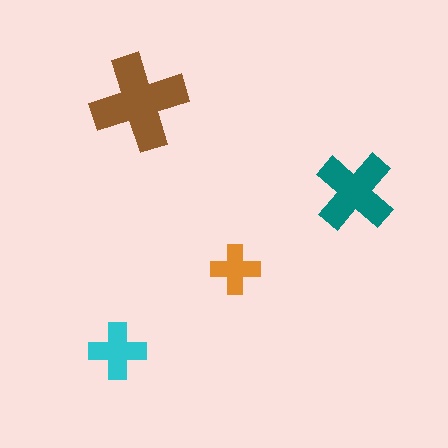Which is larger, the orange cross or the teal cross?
The teal one.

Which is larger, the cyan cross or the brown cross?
The brown one.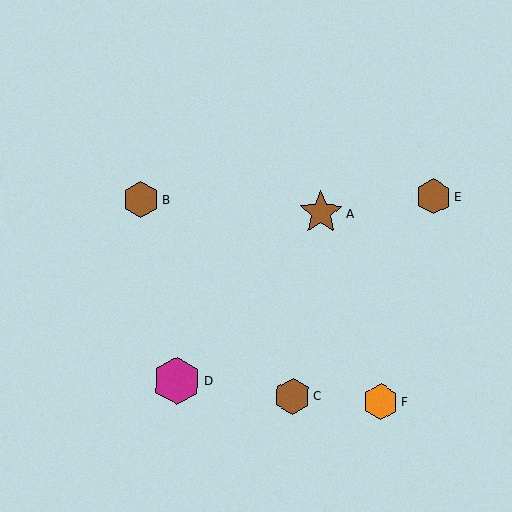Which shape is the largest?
The magenta hexagon (labeled D) is the largest.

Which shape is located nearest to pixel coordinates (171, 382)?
The magenta hexagon (labeled D) at (177, 381) is nearest to that location.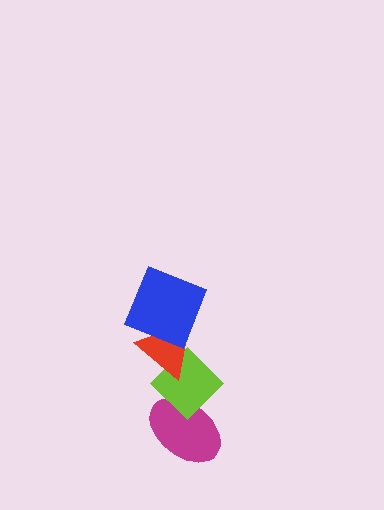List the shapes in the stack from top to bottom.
From top to bottom: the blue square, the red triangle, the lime diamond, the magenta ellipse.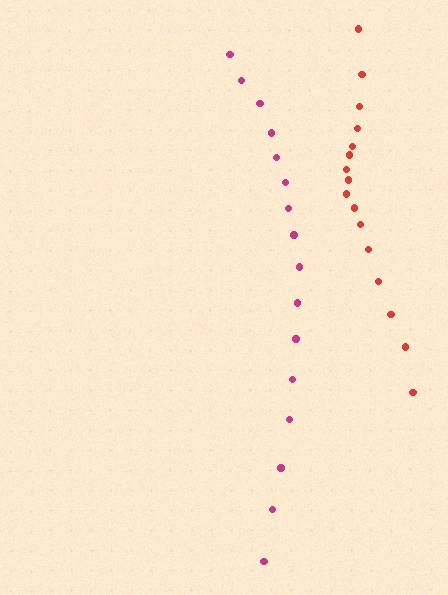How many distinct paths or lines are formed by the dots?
There are 2 distinct paths.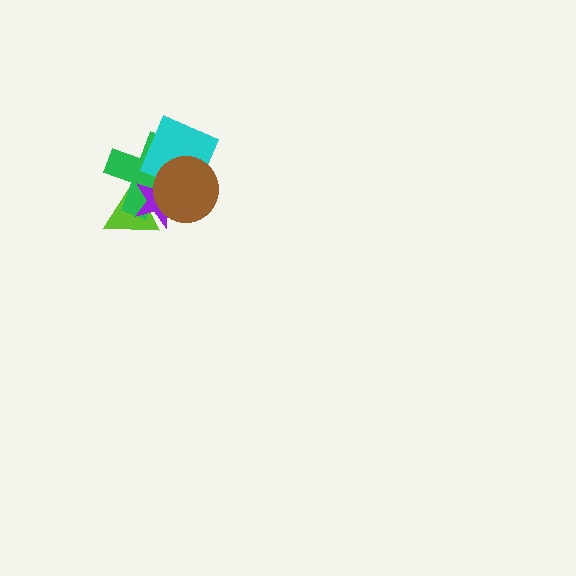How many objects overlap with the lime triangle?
2 objects overlap with the lime triangle.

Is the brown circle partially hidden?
No, no other shape covers it.